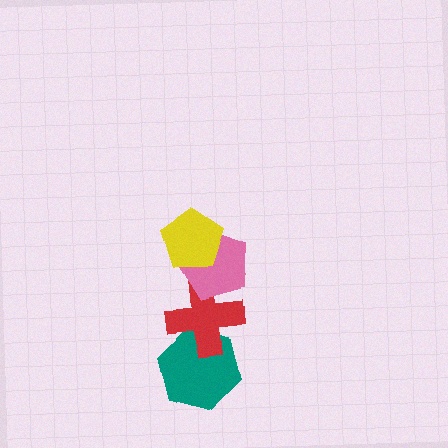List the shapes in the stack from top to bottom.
From top to bottom: the yellow pentagon, the pink pentagon, the red cross, the teal hexagon.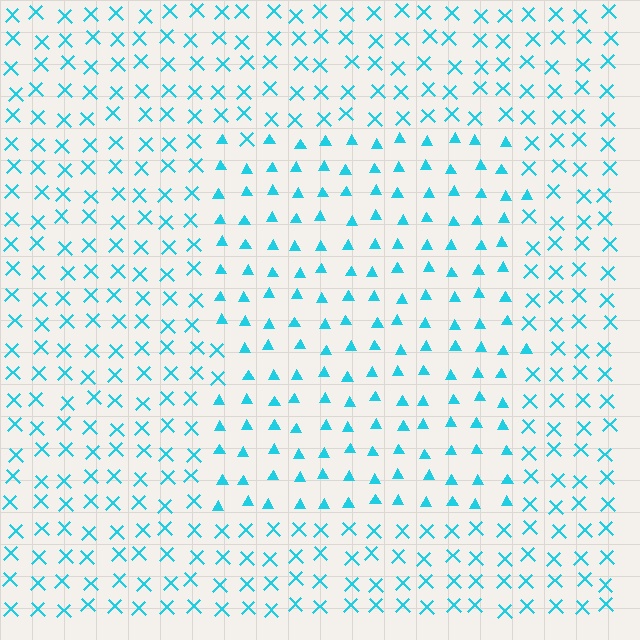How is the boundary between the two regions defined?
The boundary is defined by a change in element shape: triangles inside vs. X marks outside. All elements share the same color and spacing.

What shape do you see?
I see a rectangle.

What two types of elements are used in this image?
The image uses triangles inside the rectangle region and X marks outside it.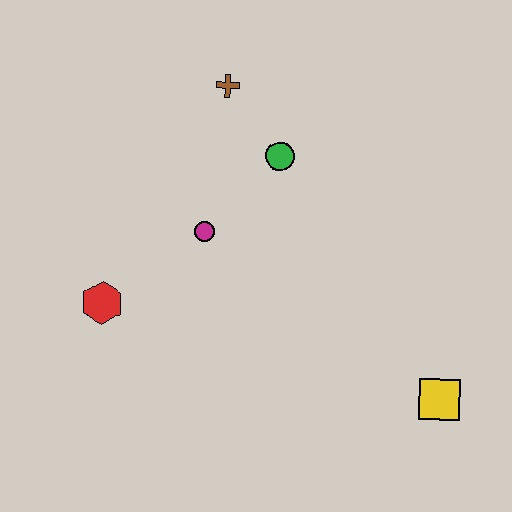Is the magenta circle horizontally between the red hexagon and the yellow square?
Yes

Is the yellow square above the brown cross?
No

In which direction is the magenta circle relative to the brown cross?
The magenta circle is below the brown cross.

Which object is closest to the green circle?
The brown cross is closest to the green circle.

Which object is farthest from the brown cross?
The yellow square is farthest from the brown cross.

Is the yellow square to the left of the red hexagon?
No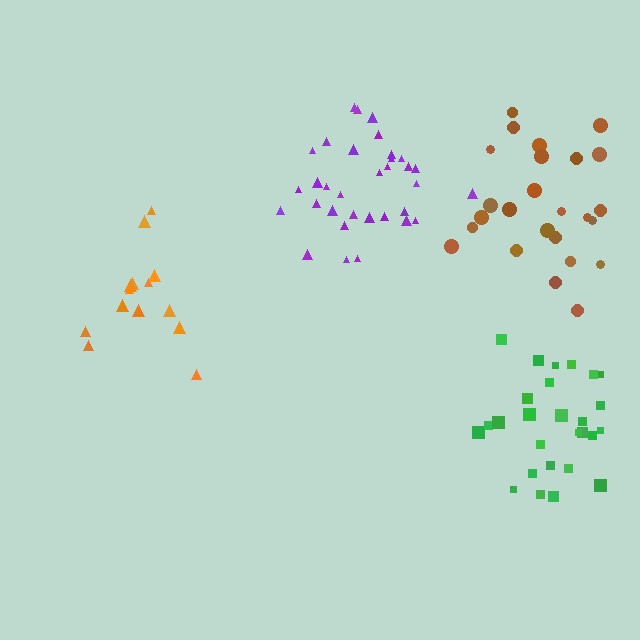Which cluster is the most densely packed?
Green.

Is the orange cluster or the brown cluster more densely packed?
Brown.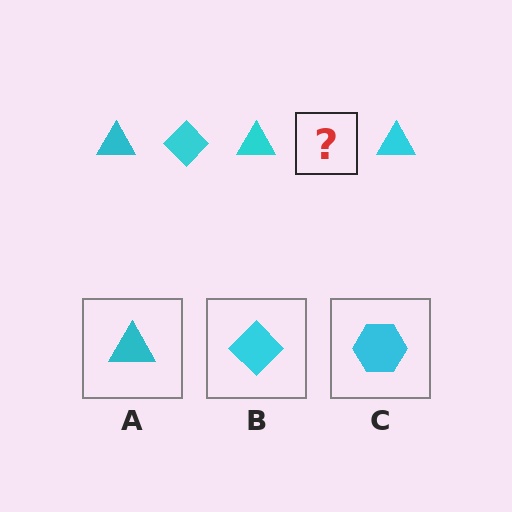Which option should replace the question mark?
Option B.